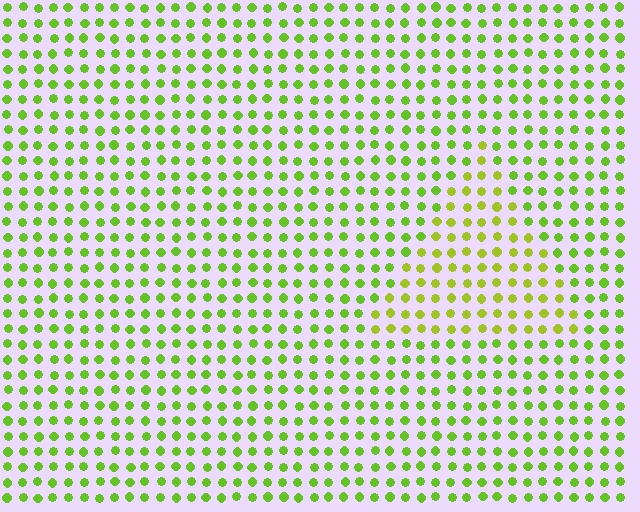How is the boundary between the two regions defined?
The boundary is defined purely by a slight shift in hue (about 23 degrees). Spacing, size, and orientation are identical on both sides.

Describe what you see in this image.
The image is filled with small lime elements in a uniform arrangement. A triangle-shaped region is visible where the elements are tinted to a slightly different hue, forming a subtle color boundary.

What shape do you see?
I see a triangle.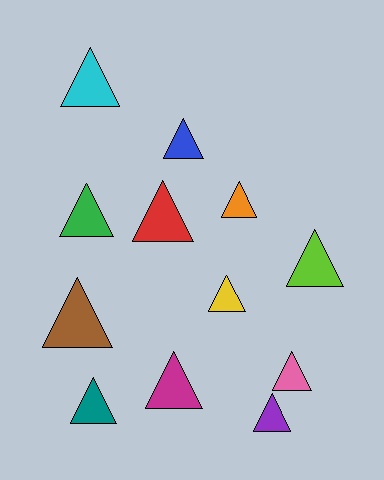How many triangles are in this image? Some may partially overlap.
There are 12 triangles.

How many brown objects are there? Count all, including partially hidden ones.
There is 1 brown object.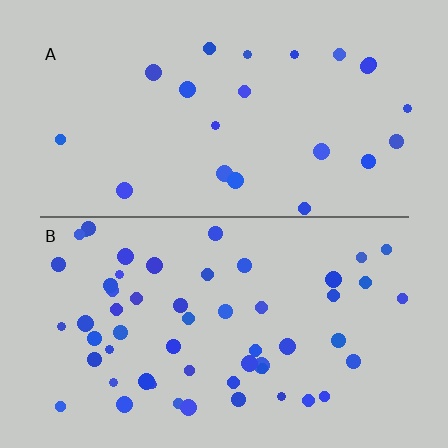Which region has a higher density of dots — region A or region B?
B (the bottom).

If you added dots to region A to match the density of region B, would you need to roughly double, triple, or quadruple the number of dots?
Approximately double.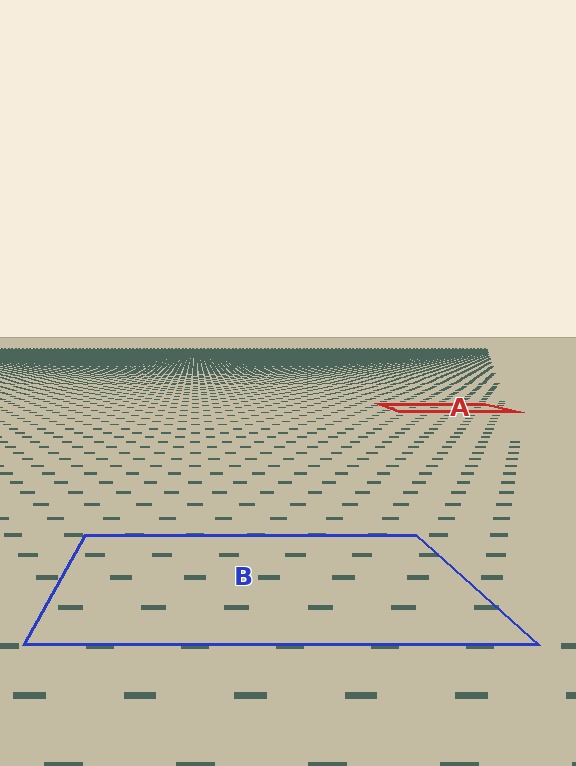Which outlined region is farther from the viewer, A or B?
Region A is farther from the viewer — the texture elements inside it appear smaller and more densely packed.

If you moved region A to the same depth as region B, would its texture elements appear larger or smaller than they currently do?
They would appear larger. At a closer depth, the same texture elements are projected at a bigger on-screen size.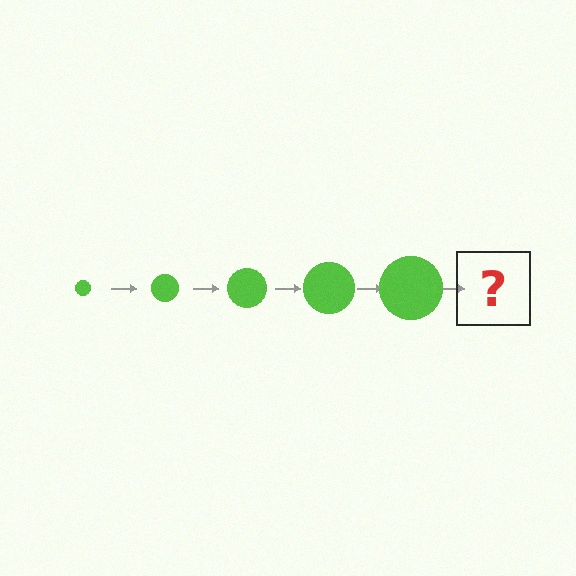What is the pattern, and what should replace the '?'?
The pattern is that the circle gets progressively larger each step. The '?' should be a lime circle, larger than the previous one.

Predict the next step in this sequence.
The next step is a lime circle, larger than the previous one.